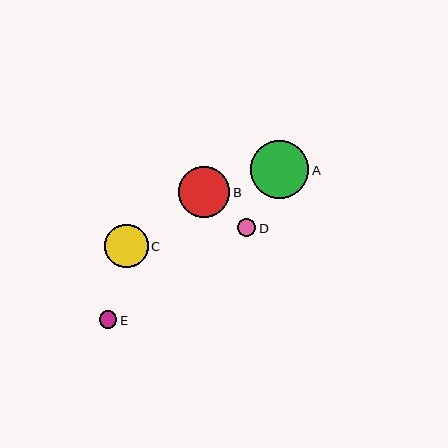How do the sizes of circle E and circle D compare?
Circle E and circle D are approximately the same size.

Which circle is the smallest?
Circle D is the smallest with a size of approximately 18 pixels.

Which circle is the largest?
Circle A is the largest with a size of approximately 58 pixels.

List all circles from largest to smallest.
From largest to smallest: A, B, C, E, D.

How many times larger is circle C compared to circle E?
Circle C is approximately 2.4 times the size of circle E.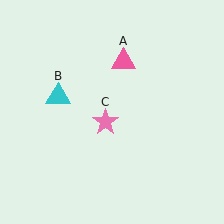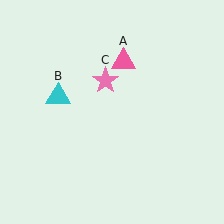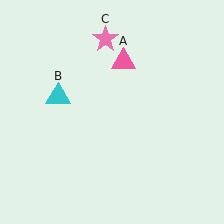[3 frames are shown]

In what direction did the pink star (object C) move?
The pink star (object C) moved up.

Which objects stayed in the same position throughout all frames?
Pink triangle (object A) and cyan triangle (object B) remained stationary.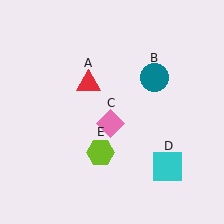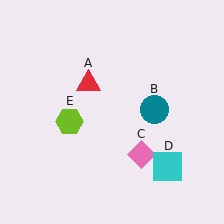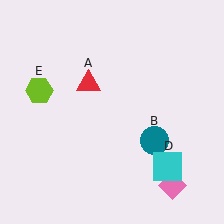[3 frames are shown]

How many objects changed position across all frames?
3 objects changed position: teal circle (object B), pink diamond (object C), lime hexagon (object E).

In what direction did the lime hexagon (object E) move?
The lime hexagon (object E) moved up and to the left.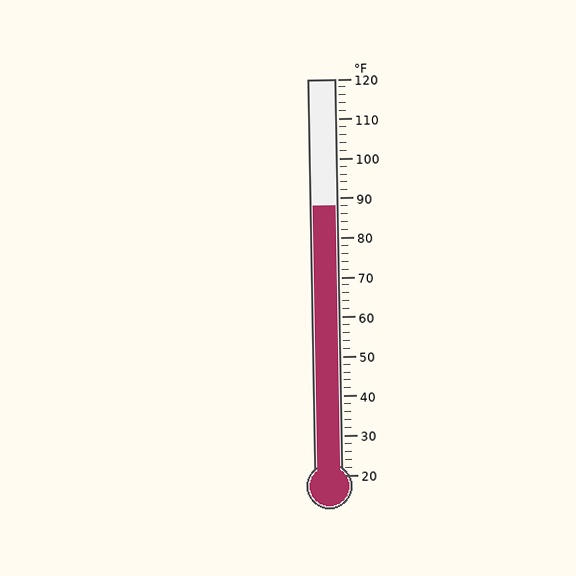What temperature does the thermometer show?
The thermometer shows approximately 88°F.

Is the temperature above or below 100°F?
The temperature is below 100°F.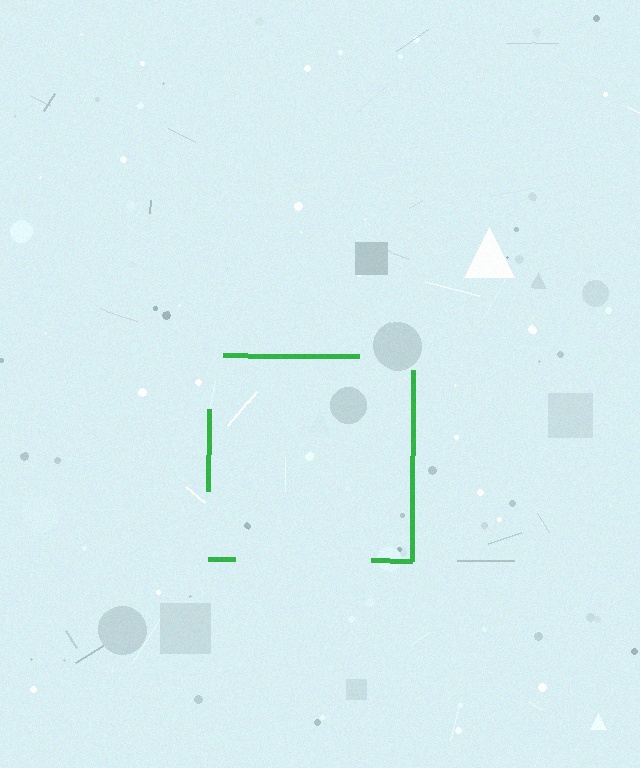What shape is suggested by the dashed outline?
The dashed outline suggests a square.